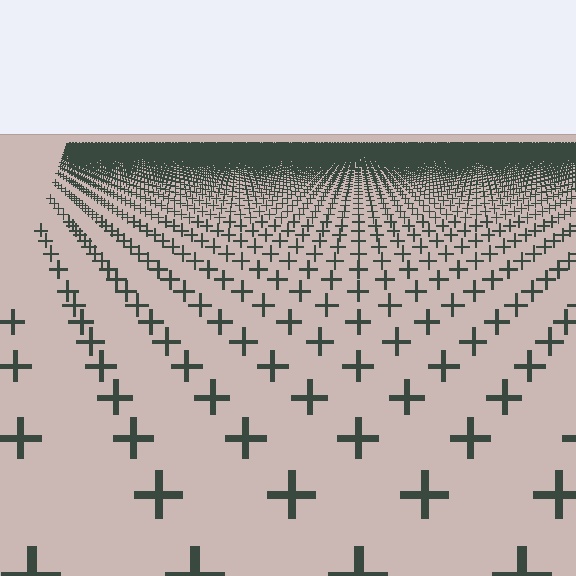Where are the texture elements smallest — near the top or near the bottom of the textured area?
Near the top.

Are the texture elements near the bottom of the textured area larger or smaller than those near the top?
Larger. Near the bottom, elements are closer to the viewer and appear at a bigger on-screen size.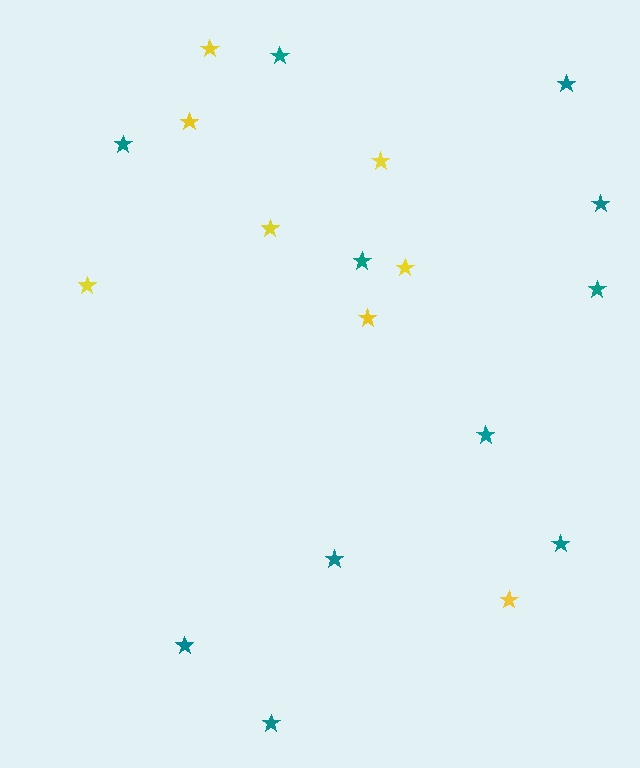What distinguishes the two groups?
There are 2 groups: one group of teal stars (11) and one group of yellow stars (8).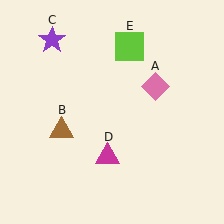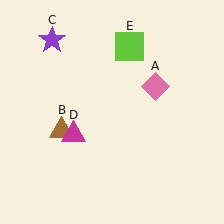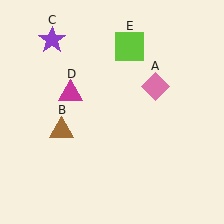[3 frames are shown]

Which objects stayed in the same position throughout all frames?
Pink diamond (object A) and brown triangle (object B) and purple star (object C) and lime square (object E) remained stationary.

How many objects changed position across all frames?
1 object changed position: magenta triangle (object D).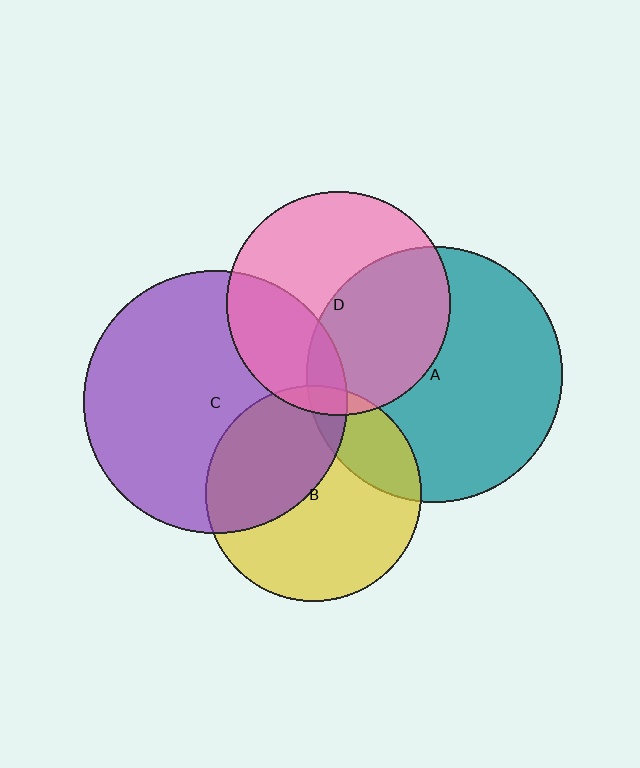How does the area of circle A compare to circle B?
Approximately 1.4 times.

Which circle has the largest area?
Circle C (purple).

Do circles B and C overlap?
Yes.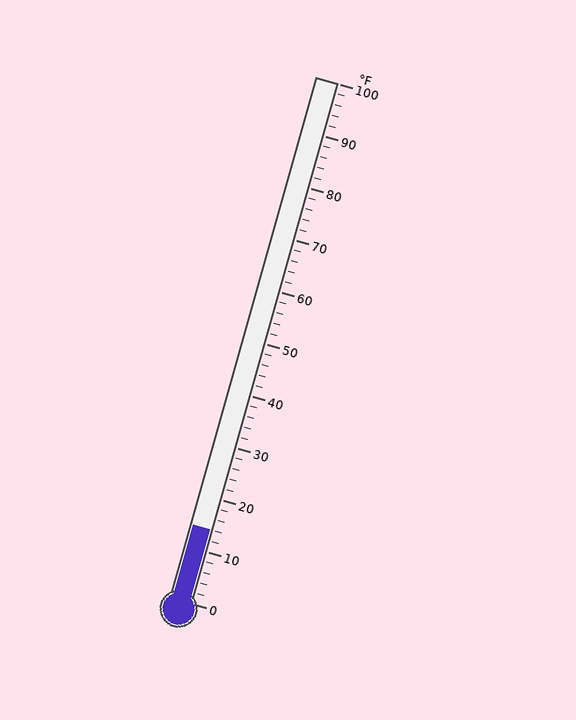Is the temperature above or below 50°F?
The temperature is below 50°F.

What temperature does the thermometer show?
The thermometer shows approximately 14°F.